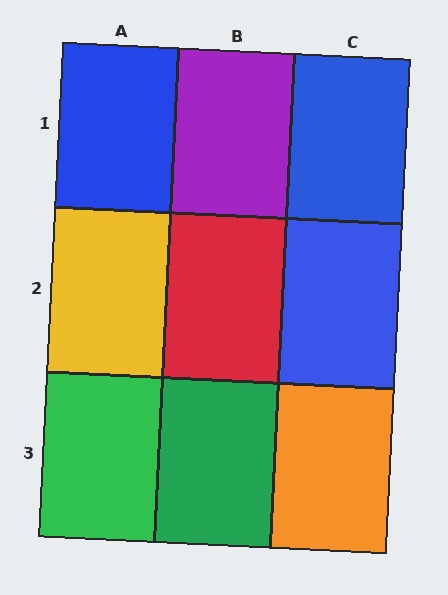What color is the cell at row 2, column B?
Red.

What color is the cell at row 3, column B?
Green.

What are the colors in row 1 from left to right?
Blue, purple, blue.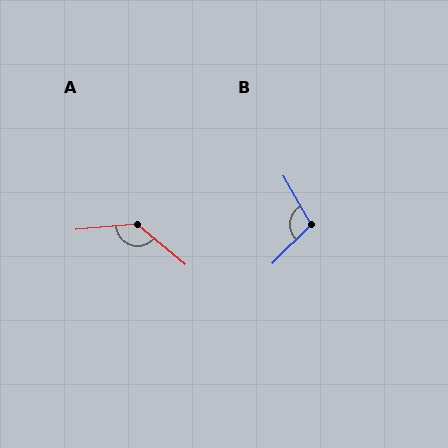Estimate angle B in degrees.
Approximately 105 degrees.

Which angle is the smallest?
B, at approximately 105 degrees.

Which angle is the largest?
A, at approximately 135 degrees.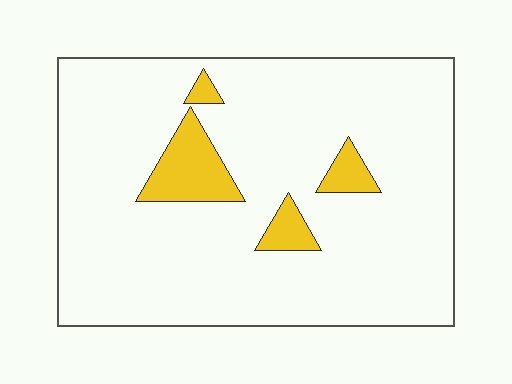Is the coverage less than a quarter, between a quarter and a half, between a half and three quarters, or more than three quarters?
Less than a quarter.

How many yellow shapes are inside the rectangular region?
4.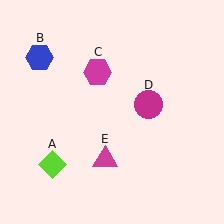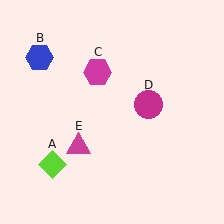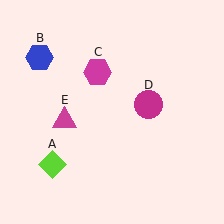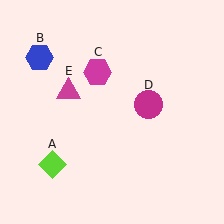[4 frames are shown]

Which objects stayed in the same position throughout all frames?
Lime diamond (object A) and blue hexagon (object B) and magenta hexagon (object C) and magenta circle (object D) remained stationary.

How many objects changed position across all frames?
1 object changed position: magenta triangle (object E).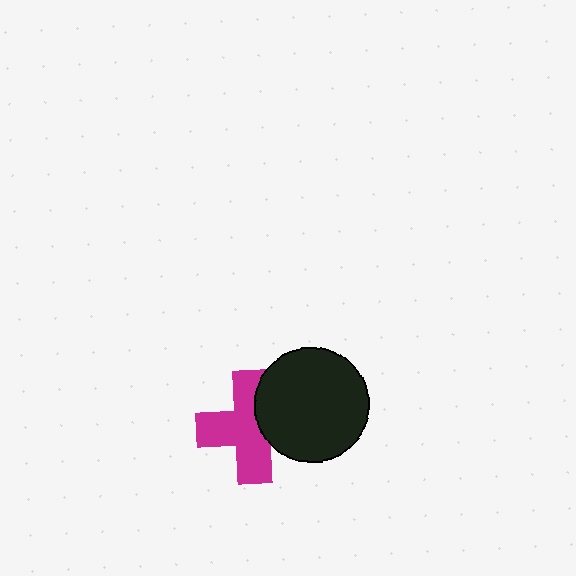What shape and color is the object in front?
The object in front is a black circle.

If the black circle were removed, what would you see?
You would see the complete magenta cross.